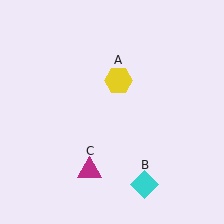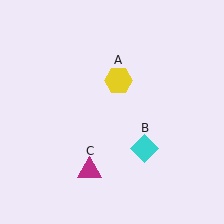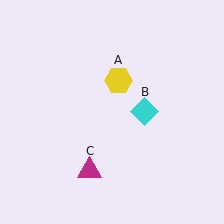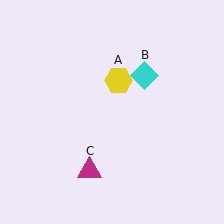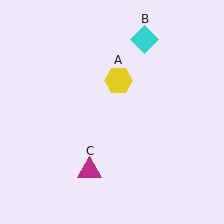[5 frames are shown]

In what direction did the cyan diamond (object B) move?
The cyan diamond (object B) moved up.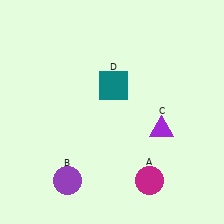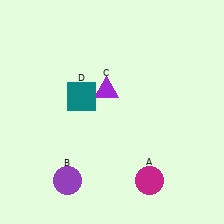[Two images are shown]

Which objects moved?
The objects that moved are: the purple triangle (C), the teal square (D).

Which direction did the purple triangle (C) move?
The purple triangle (C) moved left.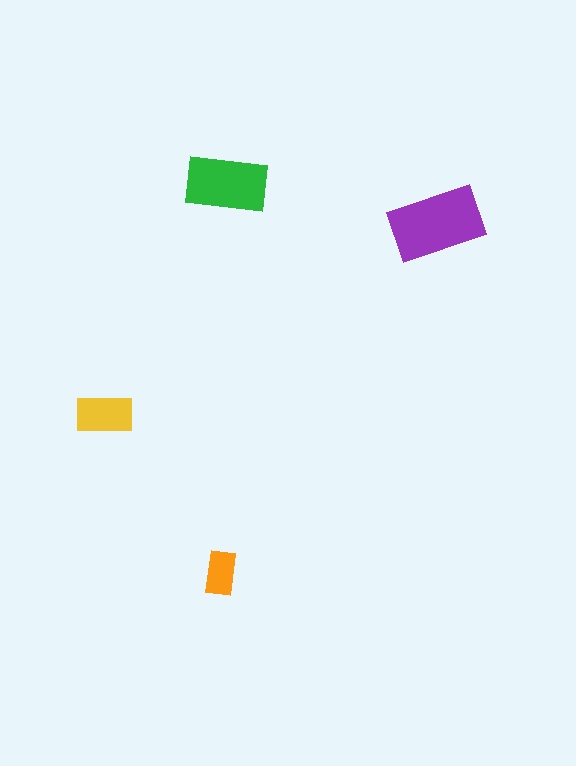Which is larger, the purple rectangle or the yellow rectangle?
The purple one.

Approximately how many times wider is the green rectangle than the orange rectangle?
About 2 times wider.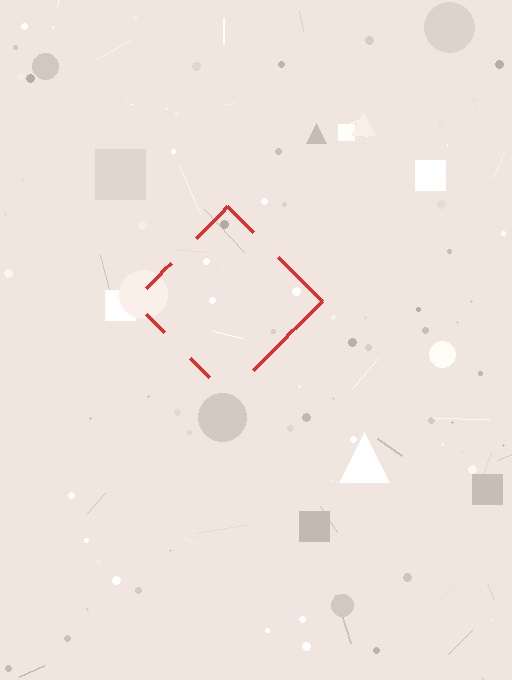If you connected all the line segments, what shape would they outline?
They would outline a diamond.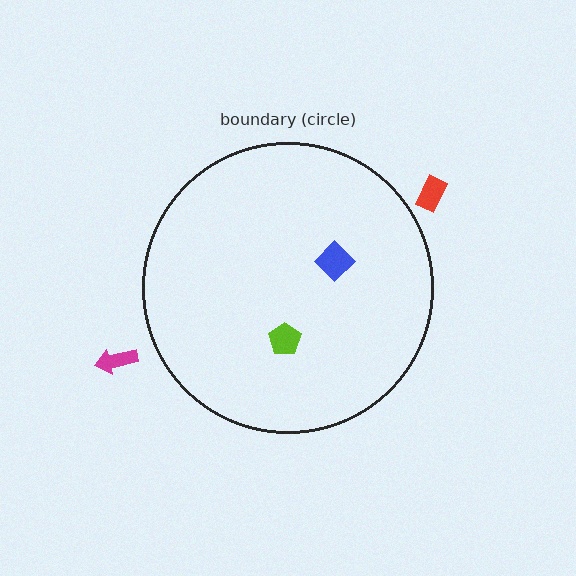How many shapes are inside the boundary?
2 inside, 2 outside.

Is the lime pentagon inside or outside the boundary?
Inside.